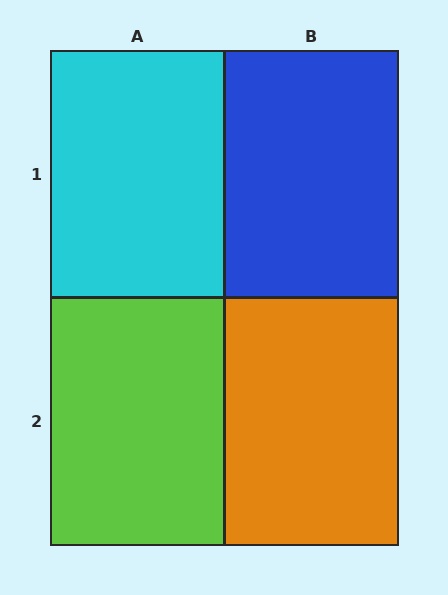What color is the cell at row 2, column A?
Lime.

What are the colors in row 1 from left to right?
Cyan, blue.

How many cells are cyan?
1 cell is cyan.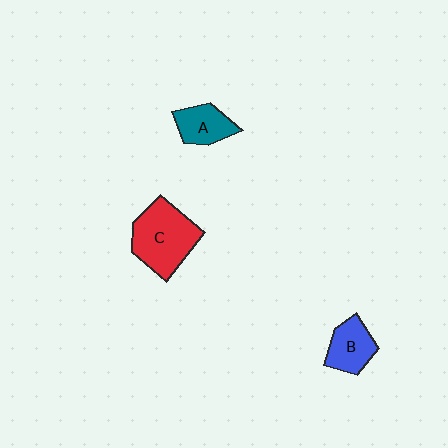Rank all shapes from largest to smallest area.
From largest to smallest: C (red), B (blue), A (teal).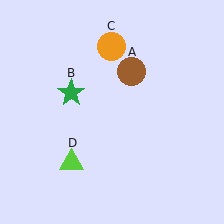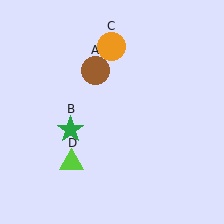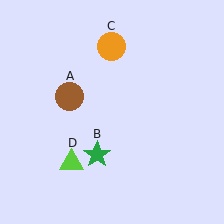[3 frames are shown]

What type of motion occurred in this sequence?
The brown circle (object A), green star (object B) rotated counterclockwise around the center of the scene.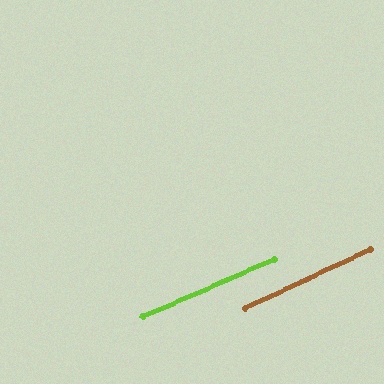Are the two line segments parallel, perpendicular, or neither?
Parallel — their directions differ by only 1.5°.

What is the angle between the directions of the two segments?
Approximately 2 degrees.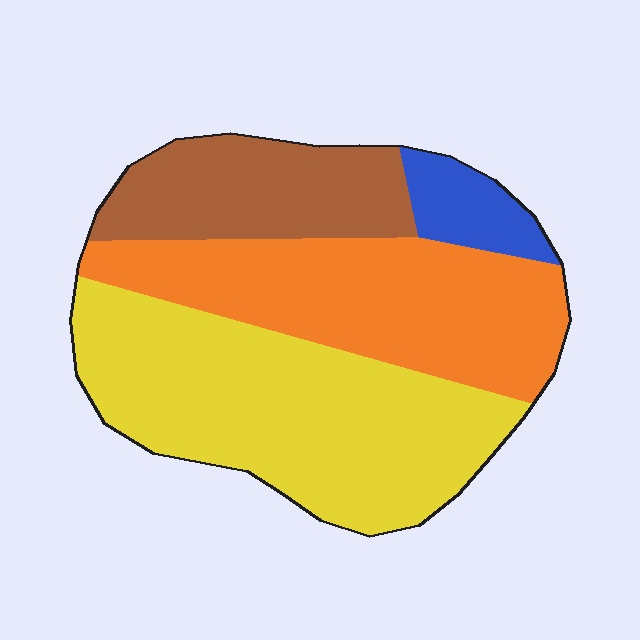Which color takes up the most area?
Yellow, at roughly 40%.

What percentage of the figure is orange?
Orange takes up about one third (1/3) of the figure.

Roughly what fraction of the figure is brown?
Brown takes up less than a quarter of the figure.